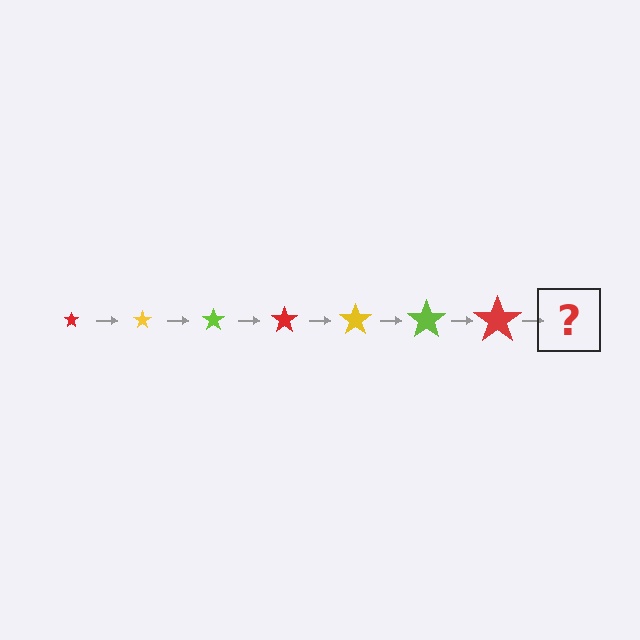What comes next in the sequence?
The next element should be a yellow star, larger than the previous one.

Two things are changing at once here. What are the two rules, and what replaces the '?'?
The two rules are that the star grows larger each step and the color cycles through red, yellow, and lime. The '?' should be a yellow star, larger than the previous one.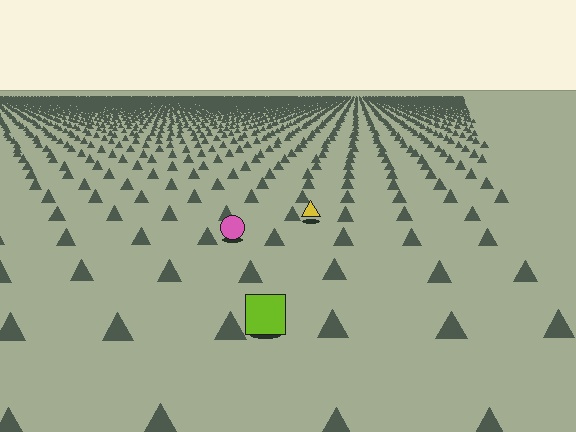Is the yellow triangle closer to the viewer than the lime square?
No. The lime square is closer — you can tell from the texture gradient: the ground texture is coarser near it.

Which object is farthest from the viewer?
The yellow triangle is farthest from the viewer. It appears smaller and the ground texture around it is denser.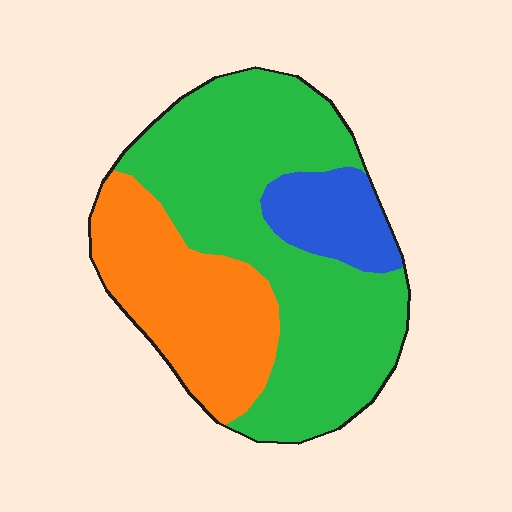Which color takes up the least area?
Blue, at roughly 10%.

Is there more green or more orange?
Green.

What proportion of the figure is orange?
Orange covers around 30% of the figure.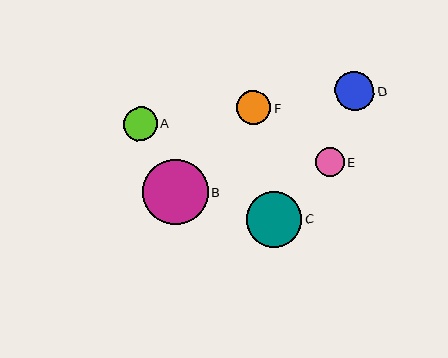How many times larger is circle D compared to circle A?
Circle D is approximately 1.1 times the size of circle A.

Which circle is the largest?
Circle B is the largest with a size of approximately 65 pixels.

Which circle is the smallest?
Circle E is the smallest with a size of approximately 29 pixels.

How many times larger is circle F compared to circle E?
Circle F is approximately 1.2 times the size of circle E.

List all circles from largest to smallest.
From largest to smallest: B, C, D, F, A, E.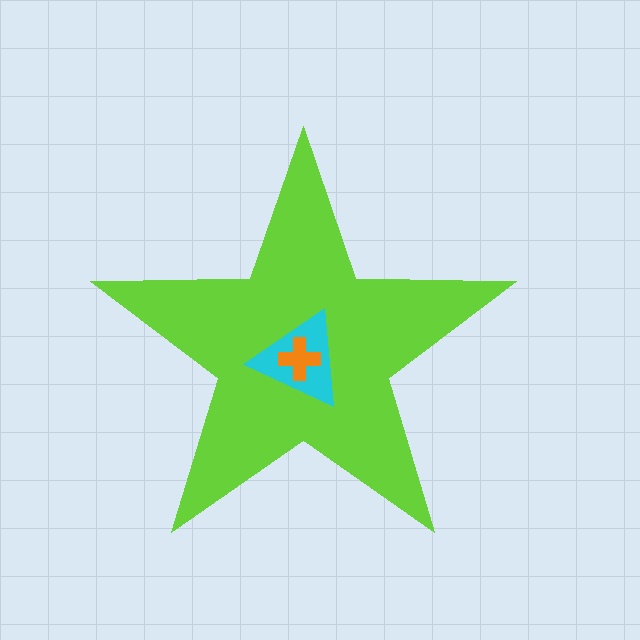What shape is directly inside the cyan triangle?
The orange cross.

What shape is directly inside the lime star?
The cyan triangle.